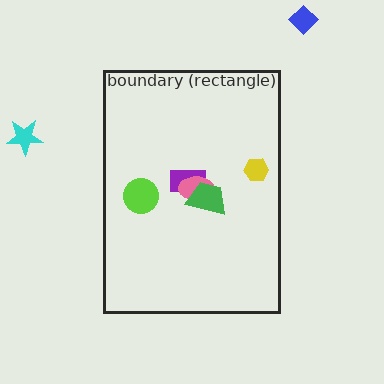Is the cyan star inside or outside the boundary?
Outside.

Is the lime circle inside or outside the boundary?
Inside.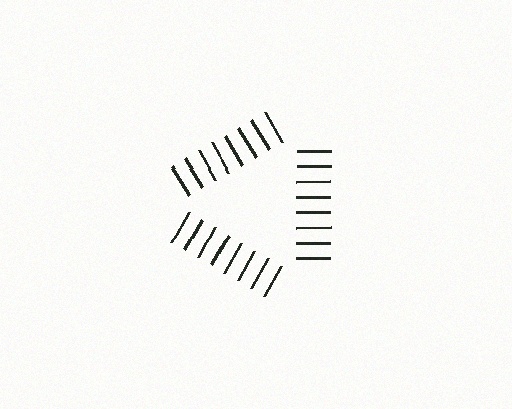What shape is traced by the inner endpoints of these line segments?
An illusory triangle — the line segments terminate on its edges but no continuous stroke is drawn.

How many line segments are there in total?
24 — 8 along each of the 3 edges.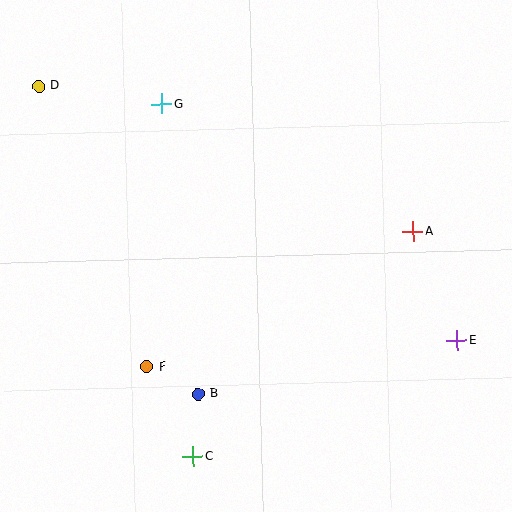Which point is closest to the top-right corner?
Point A is closest to the top-right corner.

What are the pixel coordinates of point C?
Point C is at (193, 457).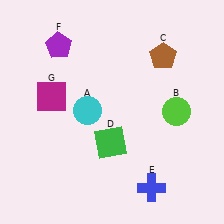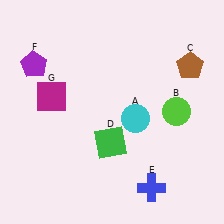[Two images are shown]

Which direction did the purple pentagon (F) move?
The purple pentagon (F) moved left.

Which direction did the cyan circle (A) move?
The cyan circle (A) moved right.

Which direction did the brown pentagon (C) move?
The brown pentagon (C) moved right.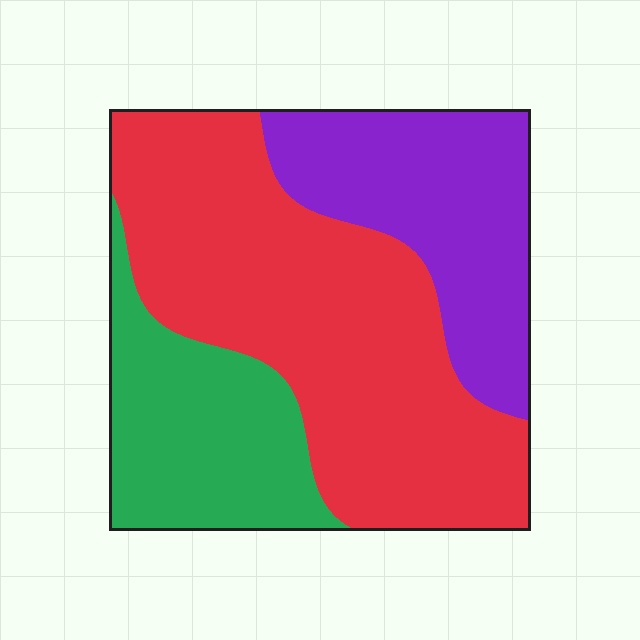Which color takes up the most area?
Red, at roughly 50%.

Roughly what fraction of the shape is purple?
Purple covers around 25% of the shape.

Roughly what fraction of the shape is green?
Green takes up about one quarter (1/4) of the shape.